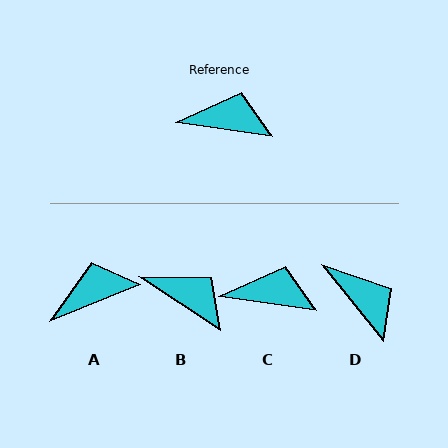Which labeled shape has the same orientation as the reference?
C.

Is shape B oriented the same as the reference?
No, it is off by about 25 degrees.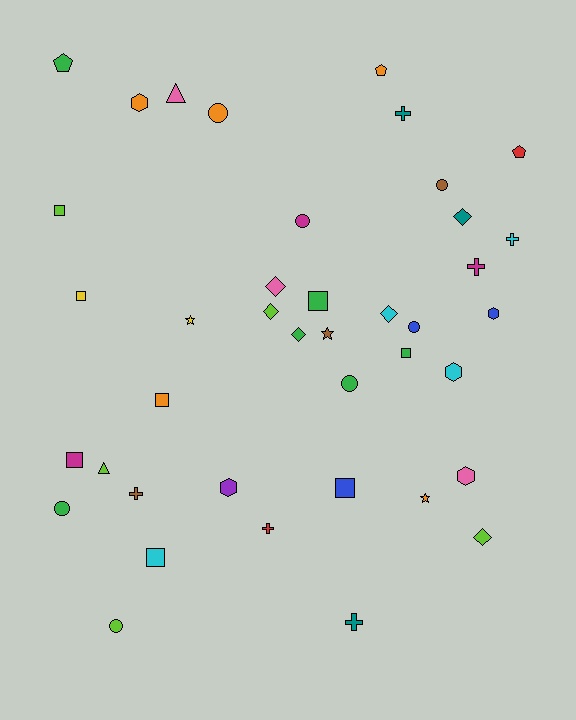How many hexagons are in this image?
There are 5 hexagons.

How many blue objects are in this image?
There are 3 blue objects.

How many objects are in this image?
There are 40 objects.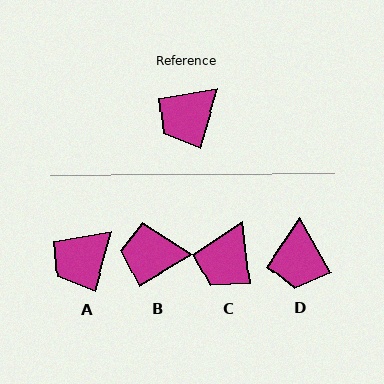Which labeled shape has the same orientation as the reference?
A.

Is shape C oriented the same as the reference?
No, it is off by about 23 degrees.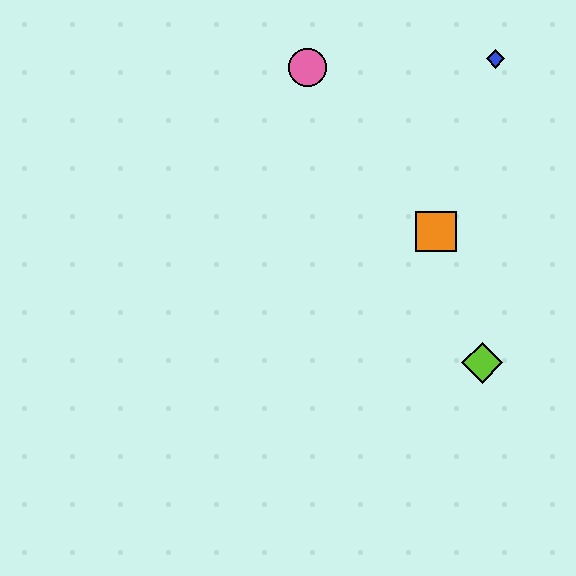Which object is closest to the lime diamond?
The orange square is closest to the lime diamond.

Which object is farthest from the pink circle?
The lime diamond is farthest from the pink circle.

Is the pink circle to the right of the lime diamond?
No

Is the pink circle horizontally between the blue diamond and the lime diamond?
No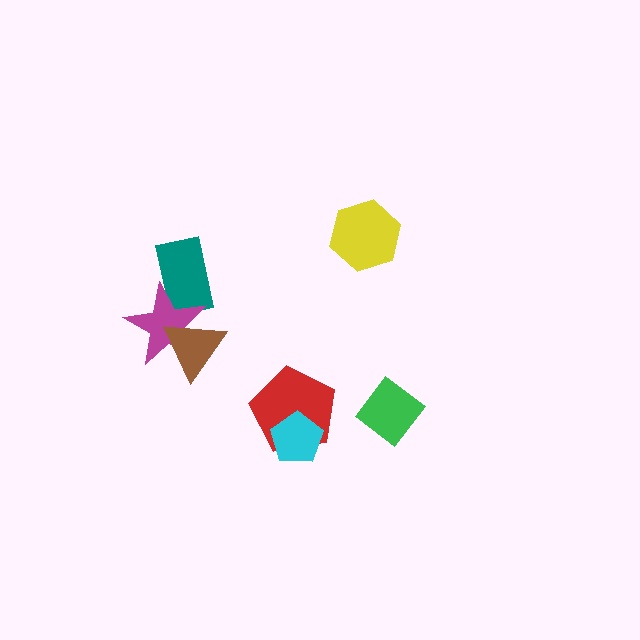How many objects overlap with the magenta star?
2 objects overlap with the magenta star.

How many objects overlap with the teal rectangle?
1 object overlaps with the teal rectangle.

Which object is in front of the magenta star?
The brown triangle is in front of the magenta star.